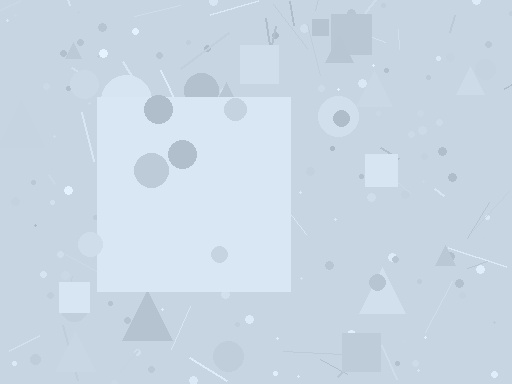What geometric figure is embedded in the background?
A square is embedded in the background.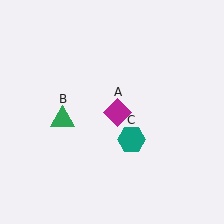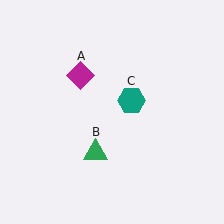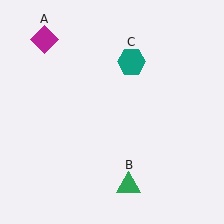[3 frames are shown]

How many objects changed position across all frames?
3 objects changed position: magenta diamond (object A), green triangle (object B), teal hexagon (object C).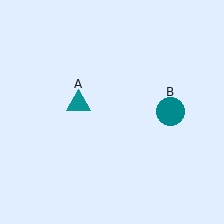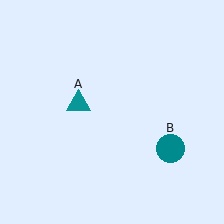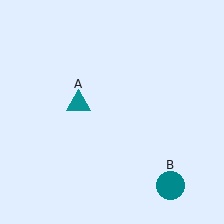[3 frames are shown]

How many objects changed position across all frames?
1 object changed position: teal circle (object B).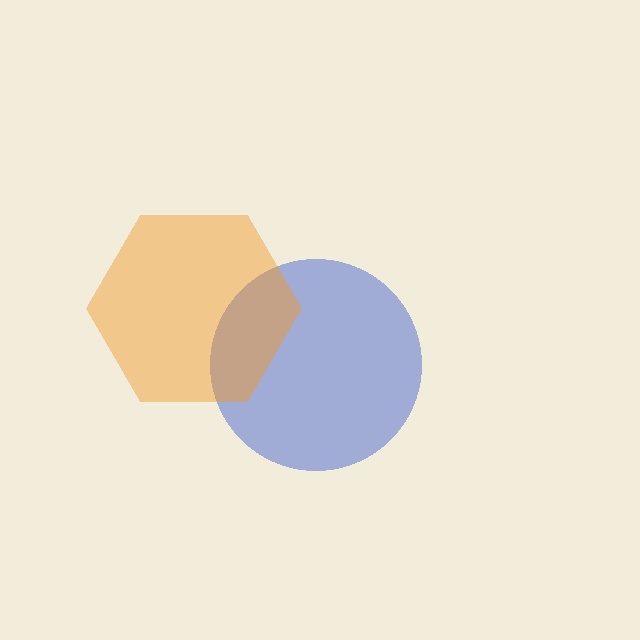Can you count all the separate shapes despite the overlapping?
Yes, there are 2 separate shapes.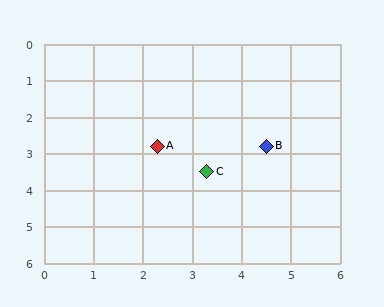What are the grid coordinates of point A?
Point A is at approximately (2.3, 2.8).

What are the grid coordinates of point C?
Point C is at approximately (3.3, 3.5).